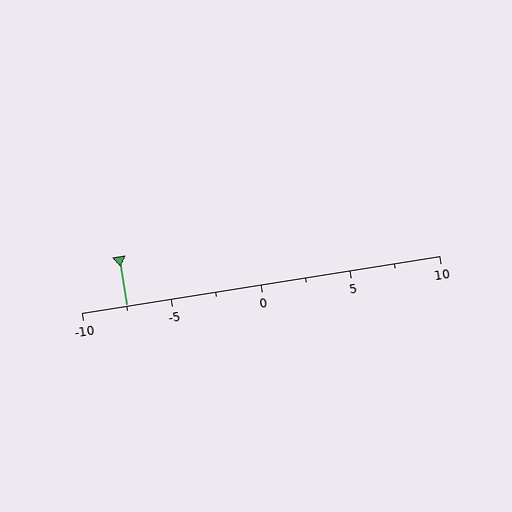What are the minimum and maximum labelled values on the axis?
The axis runs from -10 to 10.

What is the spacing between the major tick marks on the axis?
The major ticks are spaced 5 apart.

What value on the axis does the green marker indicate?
The marker indicates approximately -7.5.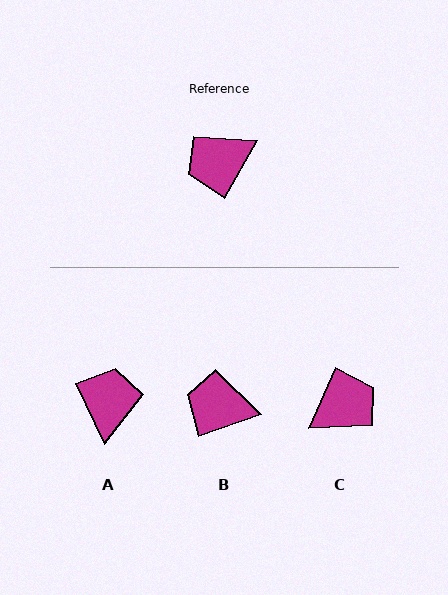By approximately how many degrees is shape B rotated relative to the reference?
Approximately 41 degrees clockwise.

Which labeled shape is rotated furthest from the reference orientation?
C, about 173 degrees away.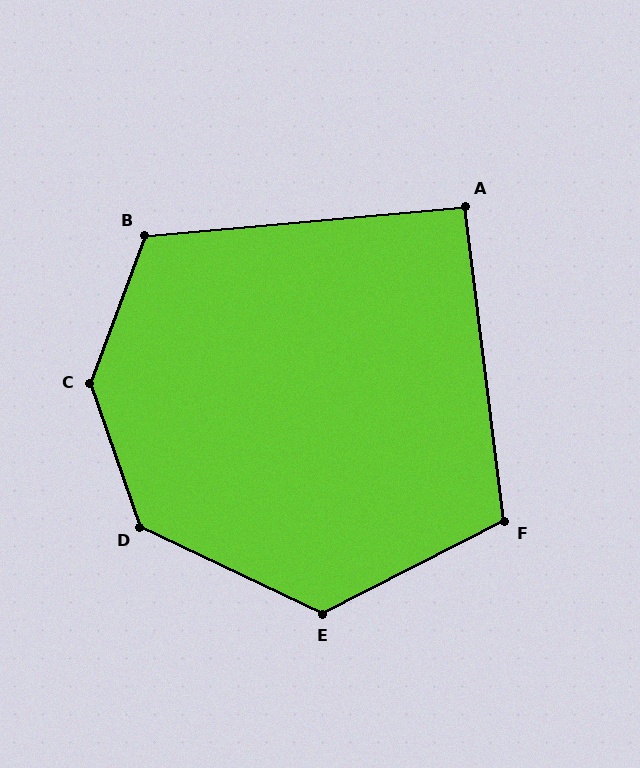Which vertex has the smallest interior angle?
A, at approximately 92 degrees.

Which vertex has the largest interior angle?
C, at approximately 141 degrees.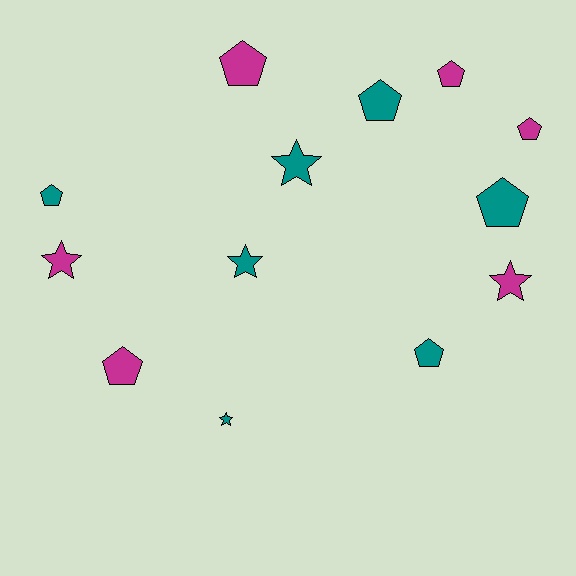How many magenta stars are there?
There are 2 magenta stars.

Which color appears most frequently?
Teal, with 7 objects.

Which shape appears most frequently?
Pentagon, with 8 objects.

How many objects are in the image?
There are 13 objects.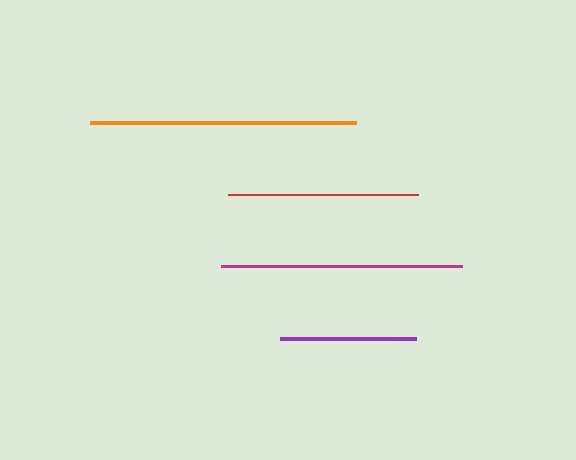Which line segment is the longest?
The orange line is the longest at approximately 266 pixels.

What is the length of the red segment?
The red segment is approximately 191 pixels long.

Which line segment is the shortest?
The purple line is the shortest at approximately 136 pixels.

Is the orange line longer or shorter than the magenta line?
The orange line is longer than the magenta line.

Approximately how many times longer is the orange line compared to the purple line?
The orange line is approximately 2.0 times the length of the purple line.